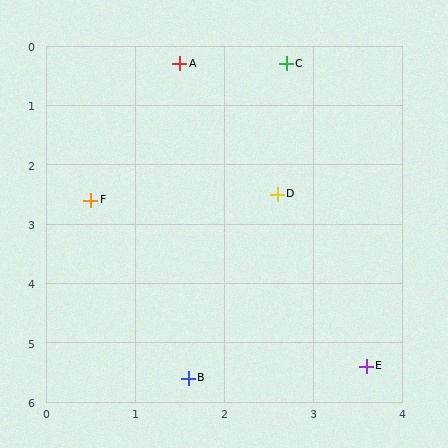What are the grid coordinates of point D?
Point D is at approximately (2.6, 2.5).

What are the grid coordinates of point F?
Point F is at approximately (0.5, 2.6).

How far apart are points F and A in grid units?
Points F and A are about 2.5 grid units apart.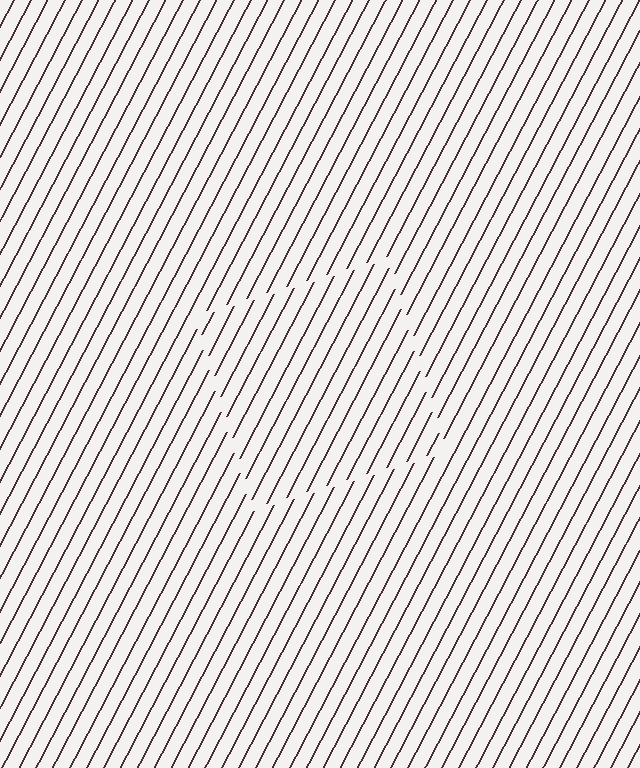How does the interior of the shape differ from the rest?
The interior of the shape contains the same grating, shifted by half a period — the contour is defined by the phase discontinuity where line-ends from the inner and outer gratings abut.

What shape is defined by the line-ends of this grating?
An illusory square. The interior of the shape contains the same grating, shifted by half a period — the contour is defined by the phase discontinuity where line-ends from the inner and outer gratings abut.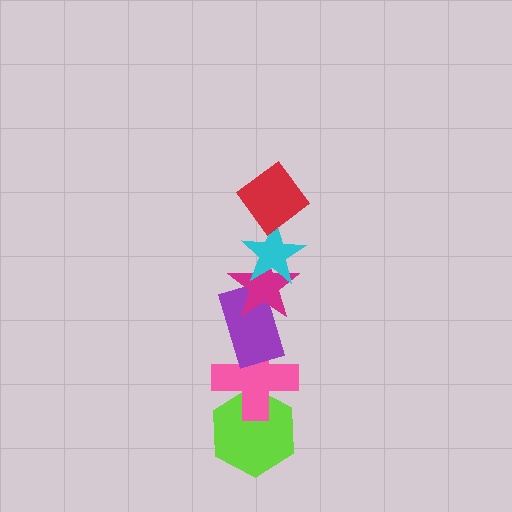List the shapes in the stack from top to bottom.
From top to bottom: the red diamond, the cyan star, the magenta star, the purple rectangle, the pink cross, the lime hexagon.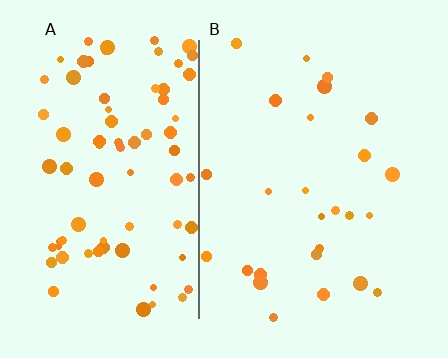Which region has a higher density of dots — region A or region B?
A (the left).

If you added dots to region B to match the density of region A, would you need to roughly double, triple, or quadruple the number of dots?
Approximately triple.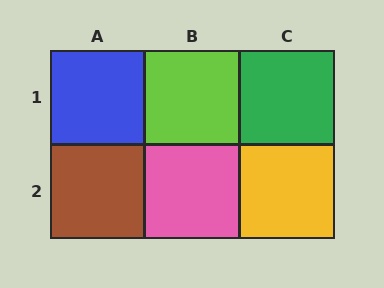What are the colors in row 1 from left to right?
Blue, lime, green.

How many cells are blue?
1 cell is blue.